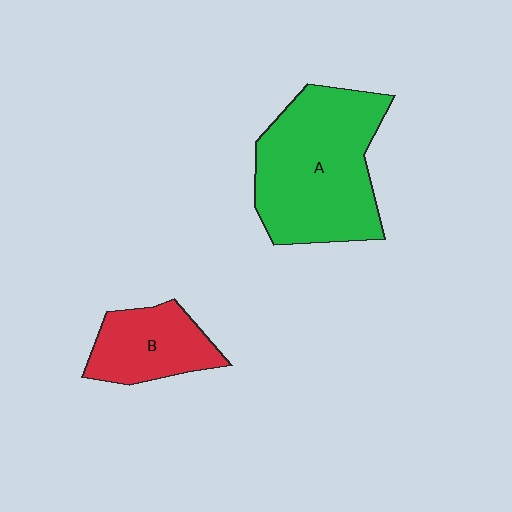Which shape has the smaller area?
Shape B (red).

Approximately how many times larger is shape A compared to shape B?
Approximately 2.1 times.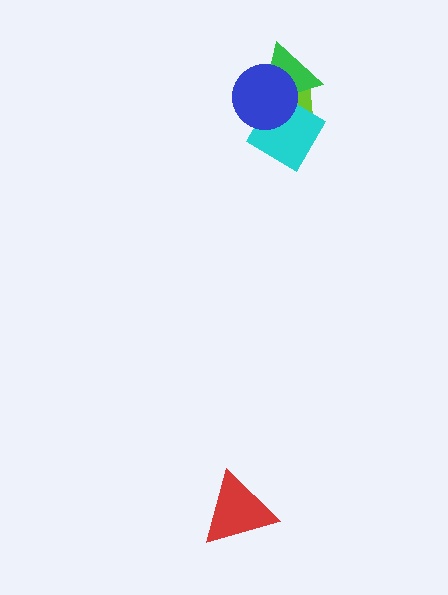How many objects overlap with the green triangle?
3 objects overlap with the green triangle.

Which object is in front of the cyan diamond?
The blue circle is in front of the cyan diamond.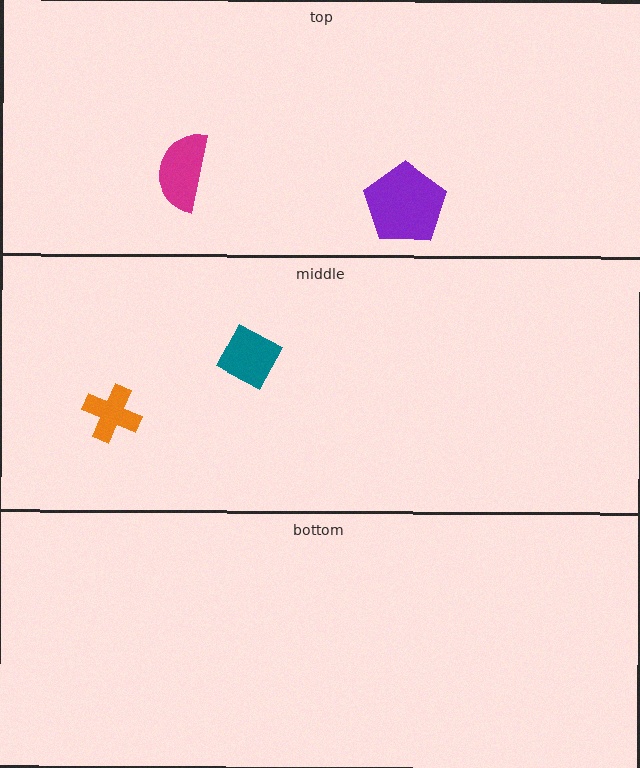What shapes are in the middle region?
The teal diamond, the orange cross.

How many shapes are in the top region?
2.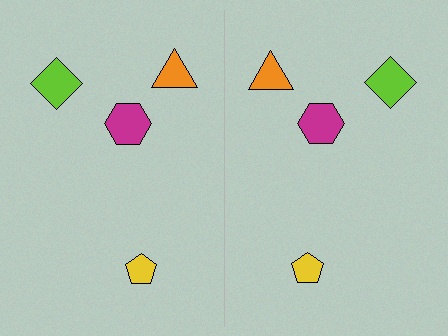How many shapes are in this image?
There are 8 shapes in this image.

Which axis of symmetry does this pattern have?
The pattern has a vertical axis of symmetry running through the center of the image.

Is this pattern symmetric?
Yes, this pattern has bilateral (reflection) symmetry.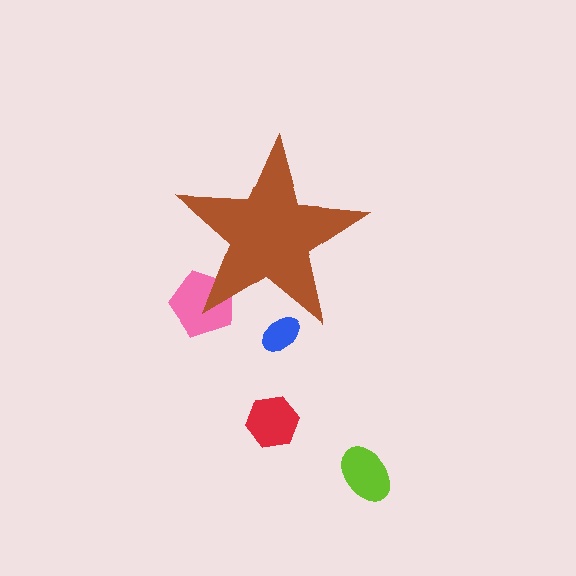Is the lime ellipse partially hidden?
No, the lime ellipse is fully visible.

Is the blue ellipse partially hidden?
Yes, the blue ellipse is partially hidden behind the brown star.